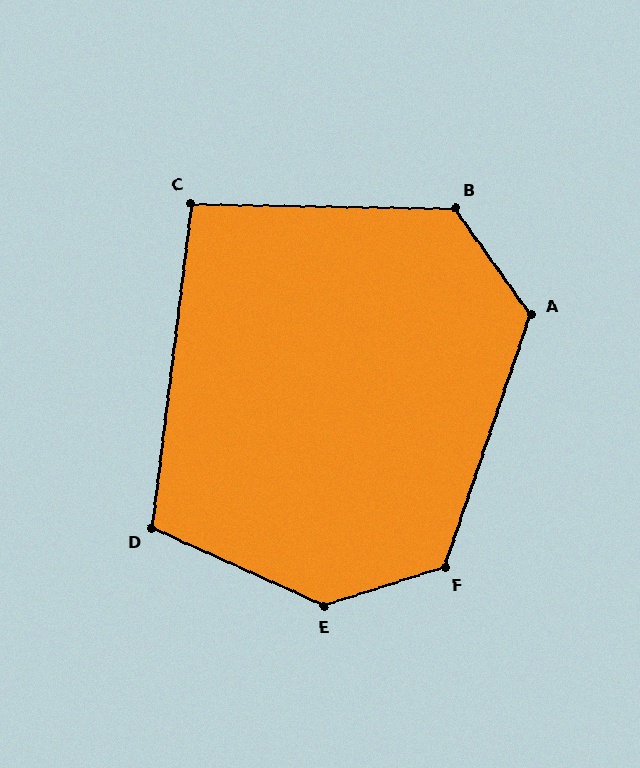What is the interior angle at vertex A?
Approximately 126 degrees (obtuse).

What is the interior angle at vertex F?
Approximately 126 degrees (obtuse).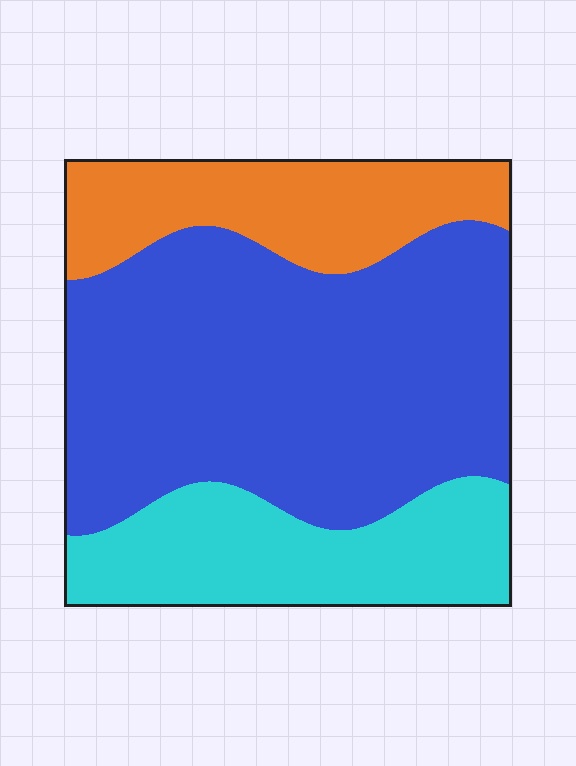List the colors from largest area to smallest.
From largest to smallest: blue, cyan, orange.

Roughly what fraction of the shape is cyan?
Cyan covers around 25% of the shape.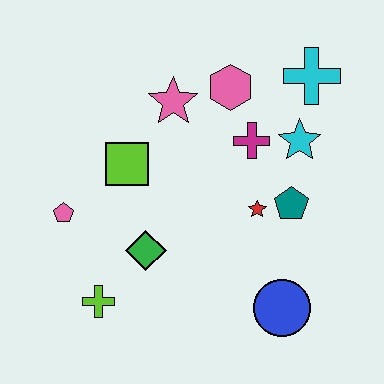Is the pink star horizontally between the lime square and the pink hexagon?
Yes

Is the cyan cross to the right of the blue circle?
Yes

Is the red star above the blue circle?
Yes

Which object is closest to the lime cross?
The green diamond is closest to the lime cross.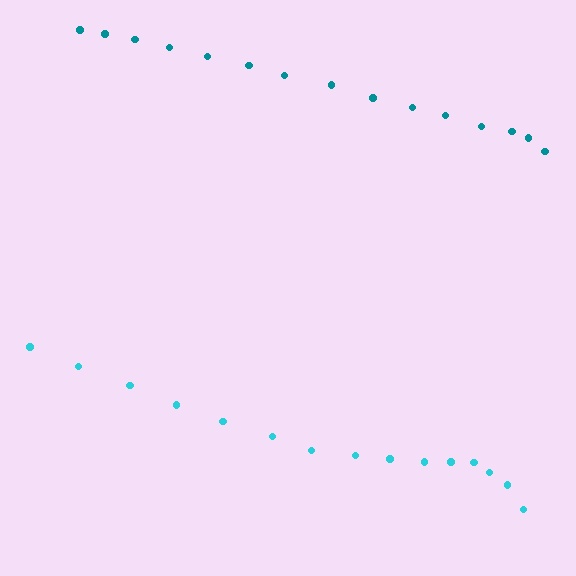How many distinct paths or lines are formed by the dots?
There are 2 distinct paths.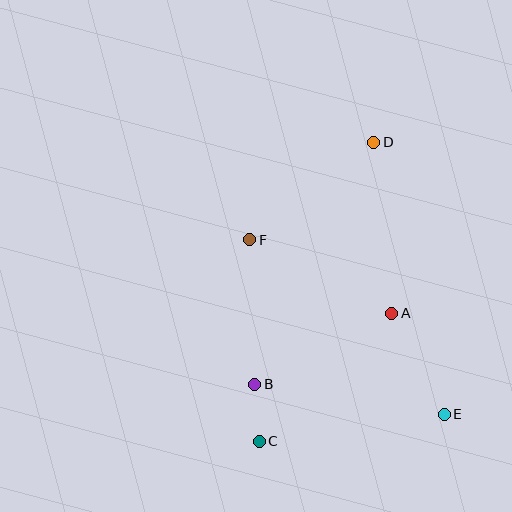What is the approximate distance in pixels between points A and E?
The distance between A and E is approximately 114 pixels.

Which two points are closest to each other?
Points B and C are closest to each other.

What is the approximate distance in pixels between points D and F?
The distance between D and F is approximately 158 pixels.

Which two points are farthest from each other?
Points C and D are farthest from each other.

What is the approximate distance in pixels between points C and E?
The distance between C and E is approximately 187 pixels.